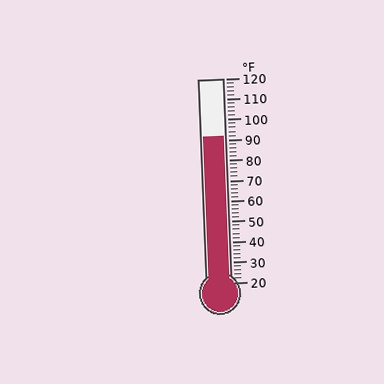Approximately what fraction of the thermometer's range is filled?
The thermometer is filled to approximately 70% of its range.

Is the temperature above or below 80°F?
The temperature is above 80°F.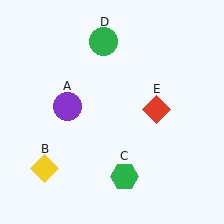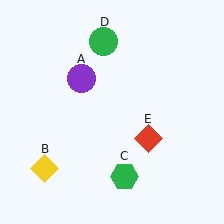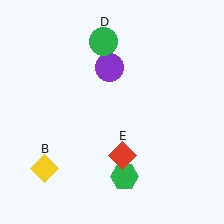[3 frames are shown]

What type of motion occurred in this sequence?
The purple circle (object A), red diamond (object E) rotated clockwise around the center of the scene.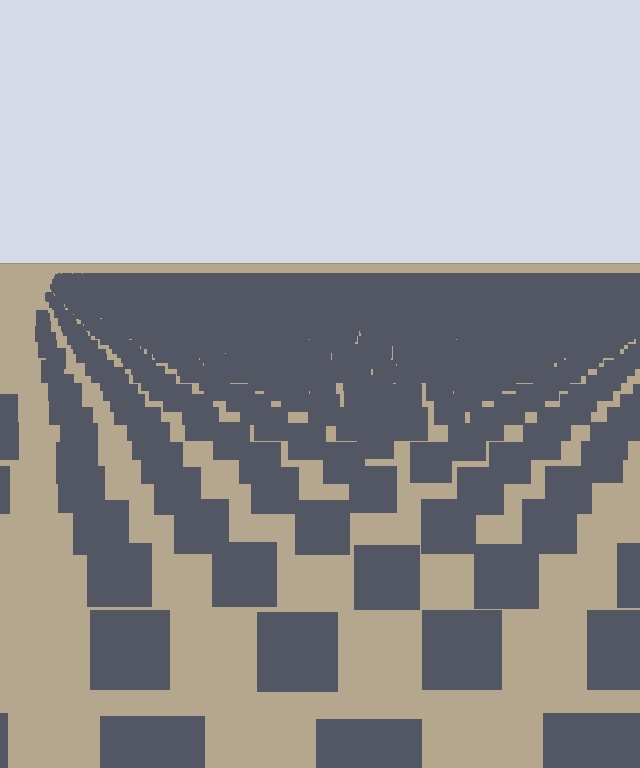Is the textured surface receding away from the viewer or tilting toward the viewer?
The surface is receding away from the viewer. Texture elements get smaller and denser toward the top.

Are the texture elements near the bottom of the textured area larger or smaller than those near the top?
Larger. Near the bottom, elements are closer to the viewer and appear at a bigger on-screen size.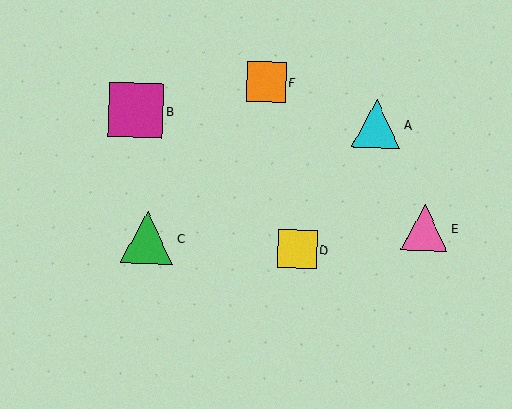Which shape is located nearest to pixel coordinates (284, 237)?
The yellow square (labeled D) at (298, 249) is nearest to that location.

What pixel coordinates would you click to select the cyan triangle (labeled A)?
Click at (377, 124) to select the cyan triangle A.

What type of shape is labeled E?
Shape E is a pink triangle.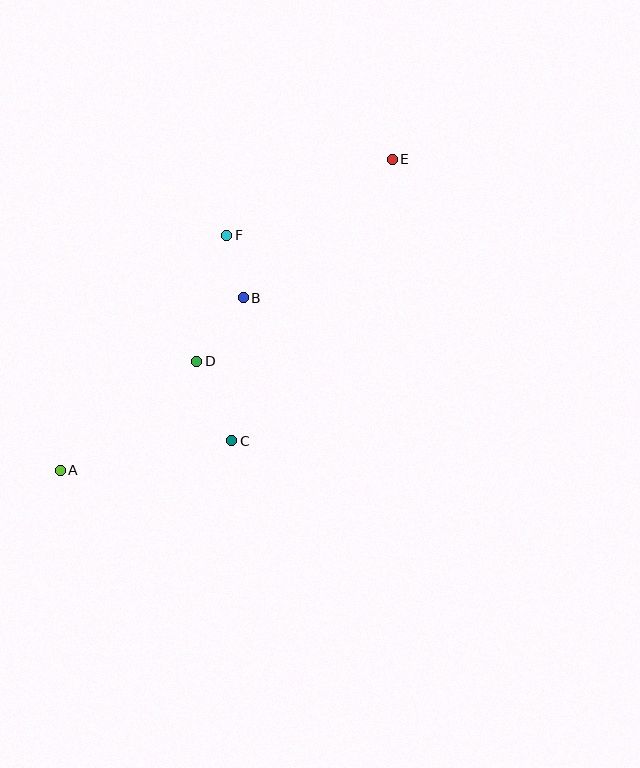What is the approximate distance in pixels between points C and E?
The distance between C and E is approximately 324 pixels.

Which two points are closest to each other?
Points B and F are closest to each other.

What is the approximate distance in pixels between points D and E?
The distance between D and E is approximately 281 pixels.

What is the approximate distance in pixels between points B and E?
The distance between B and E is approximately 203 pixels.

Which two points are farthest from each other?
Points A and E are farthest from each other.